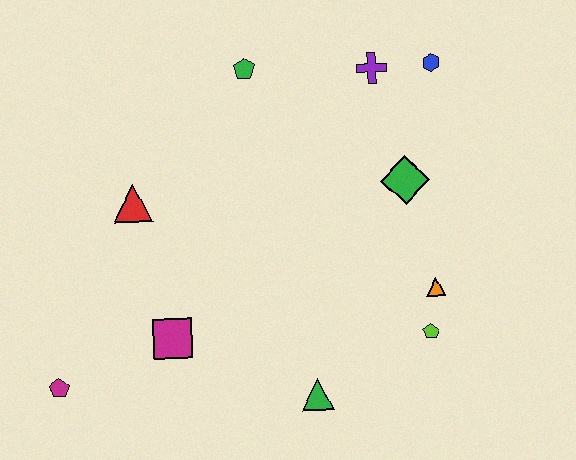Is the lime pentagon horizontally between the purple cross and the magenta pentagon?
No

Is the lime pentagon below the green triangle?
No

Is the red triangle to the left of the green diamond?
Yes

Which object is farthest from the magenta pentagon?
The blue hexagon is farthest from the magenta pentagon.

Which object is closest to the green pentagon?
The purple cross is closest to the green pentagon.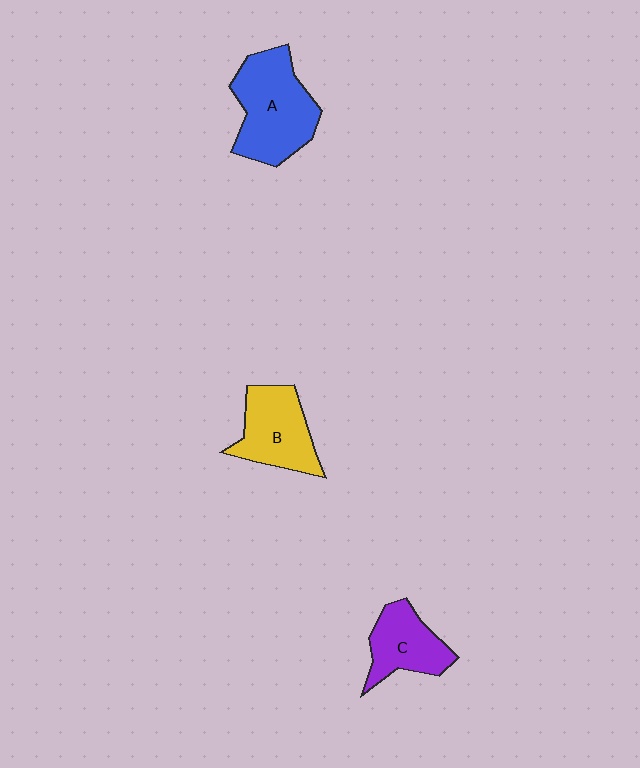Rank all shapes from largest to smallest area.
From largest to smallest: A (blue), B (yellow), C (purple).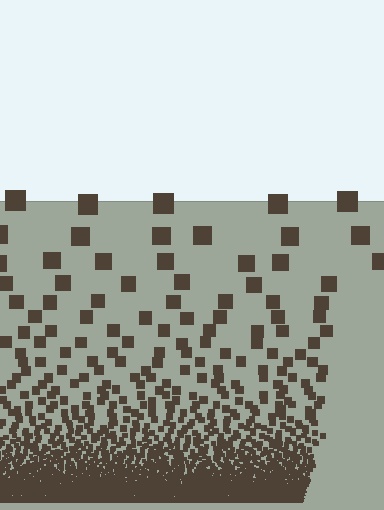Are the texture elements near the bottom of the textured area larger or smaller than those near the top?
Smaller. The gradient is inverted — elements near the bottom are smaller and denser.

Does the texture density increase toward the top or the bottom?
Density increases toward the bottom.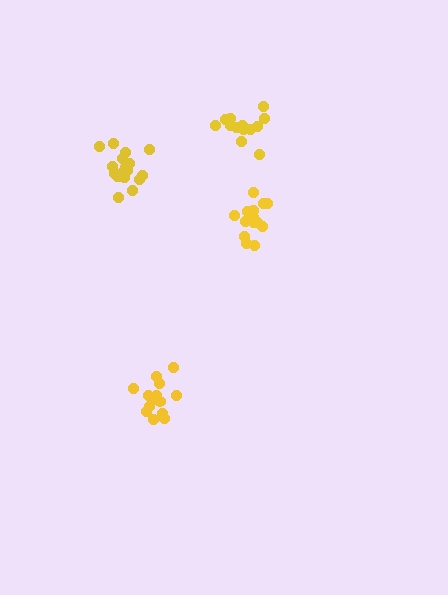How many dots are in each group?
Group 1: 14 dots, Group 2: 15 dots, Group 3: 14 dots, Group 4: 19 dots (62 total).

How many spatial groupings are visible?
There are 4 spatial groupings.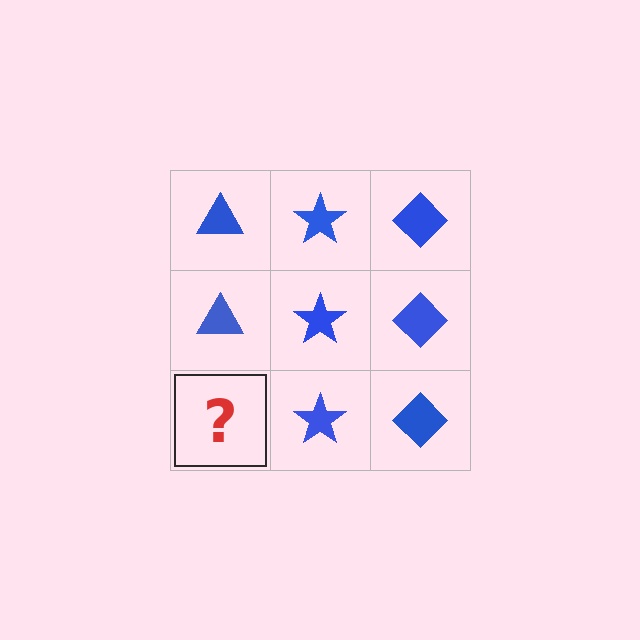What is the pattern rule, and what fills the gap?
The rule is that each column has a consistent shape. The gap should be filled with a blue triangle.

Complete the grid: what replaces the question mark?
The question mark should be replaced with a blue triangle.